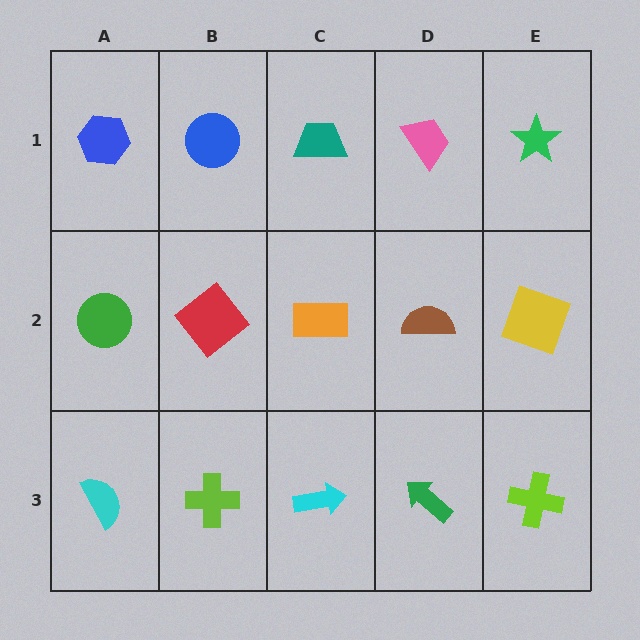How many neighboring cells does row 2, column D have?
4.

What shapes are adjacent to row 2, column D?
A pink trapezoid (row 1, column D), a green arrow (row 3, column D), an orange rectangle (row 2, column C), a yellow square (row 2, column E).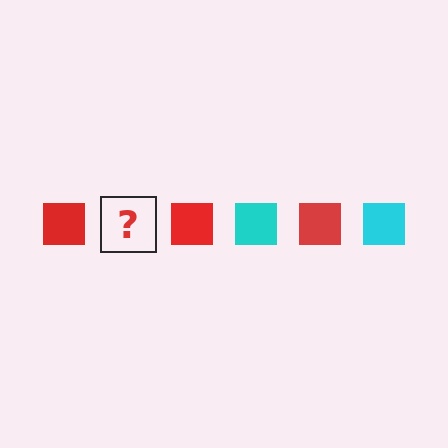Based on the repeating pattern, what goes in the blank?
The blank should be a cyan square.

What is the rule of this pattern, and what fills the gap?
The rule is that the pattern cycles through red, cyan squares. The gap should be filled with a cyan square.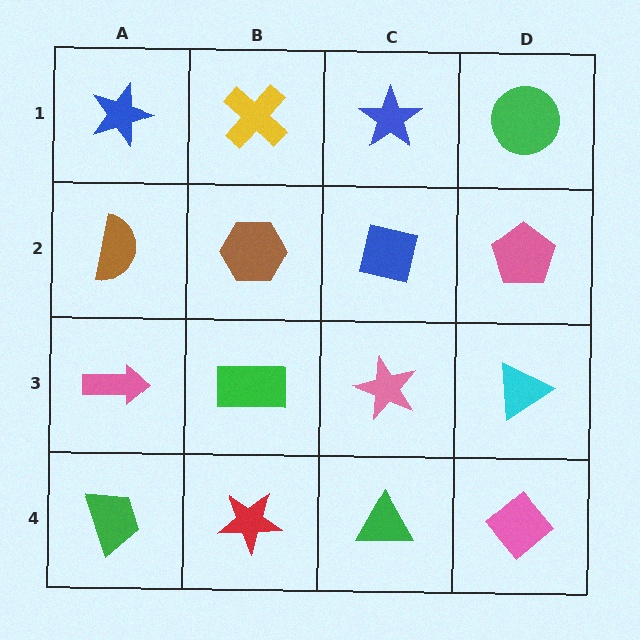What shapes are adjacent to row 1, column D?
A pink pentagon (row 2, column D), a blue star (row 1, column C).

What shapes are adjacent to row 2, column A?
A blue star (row 1, column A), a pink arrow (row 3, column A), a brown hexagon (row 2, column B).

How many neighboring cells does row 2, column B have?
4.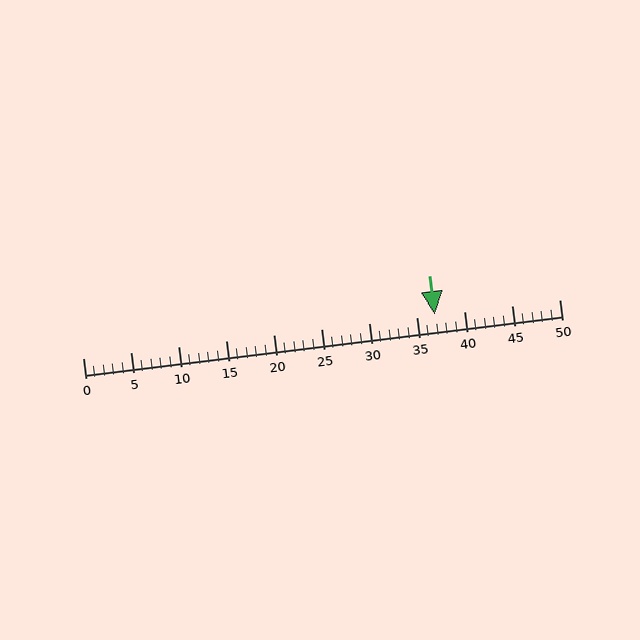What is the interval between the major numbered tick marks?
The major tick marks are spaced 5 units apart.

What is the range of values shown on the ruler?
The ruler shows values from 0 to 50.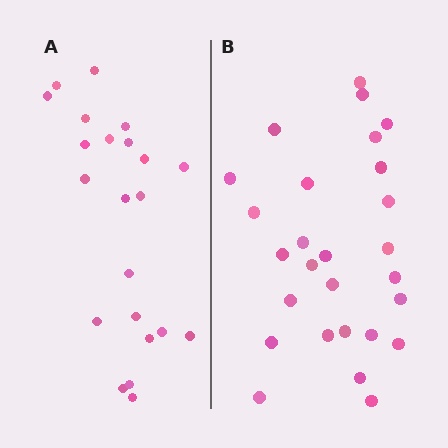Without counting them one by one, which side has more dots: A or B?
Region B (the right region) has more dots.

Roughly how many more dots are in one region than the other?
Region B has about 5 more dots than region A.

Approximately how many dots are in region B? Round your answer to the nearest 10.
About 30 dots. (The exact count is 27, which rounds to 30.)